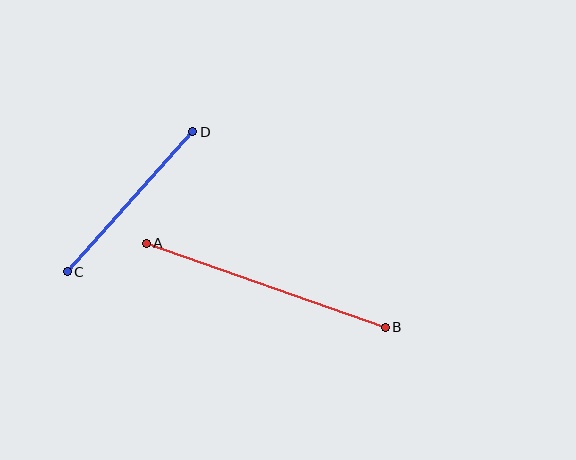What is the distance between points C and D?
The distance is approximately 188 pixels.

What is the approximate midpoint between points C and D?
The midpoint is at approximately (130, 202) pixels.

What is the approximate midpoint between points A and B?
The midpoint is at approximately (266, 285) pixels.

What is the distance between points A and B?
The distance is approximately 253 pixels.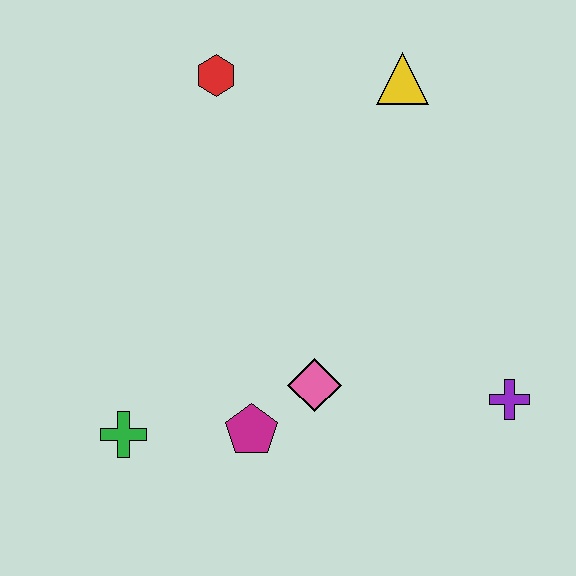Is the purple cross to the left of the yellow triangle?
No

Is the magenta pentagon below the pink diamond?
Yes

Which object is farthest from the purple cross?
The red hexagon is farthest from the purple cross.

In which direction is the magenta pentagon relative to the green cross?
The magenta pentagon is to the right of the green cross.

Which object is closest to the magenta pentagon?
The pink diamond is closest to the magenta pentagon.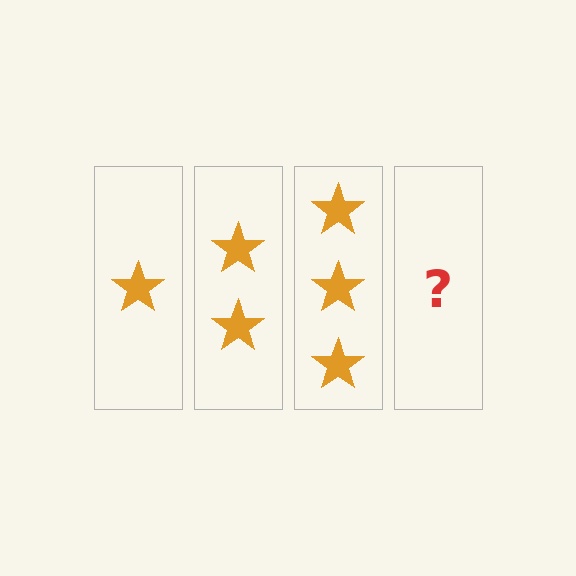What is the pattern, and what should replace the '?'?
The pattern is that each step adds one more star. The '?' should be 4 stars.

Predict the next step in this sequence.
The next step is 4 stars.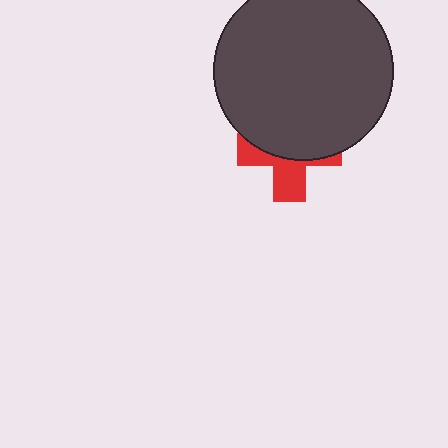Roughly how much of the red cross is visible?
A small part of it is visible (roughly 41%).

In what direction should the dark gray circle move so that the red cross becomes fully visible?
The dark gray circle should move up. That is the shortest direction to clear the overlap and leave the red cross fully visible.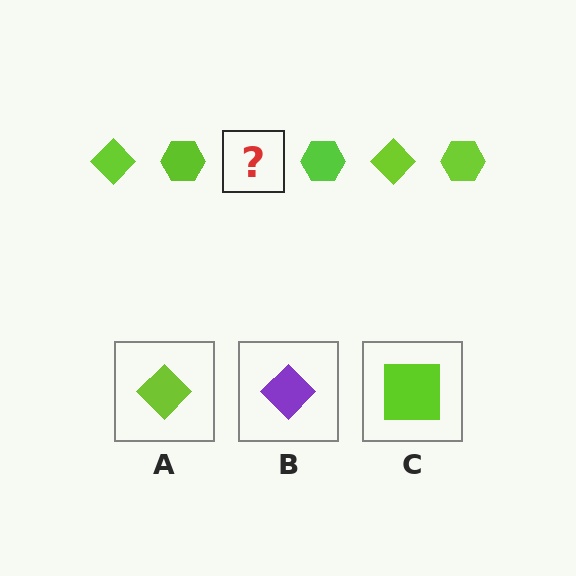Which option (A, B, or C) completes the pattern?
A.